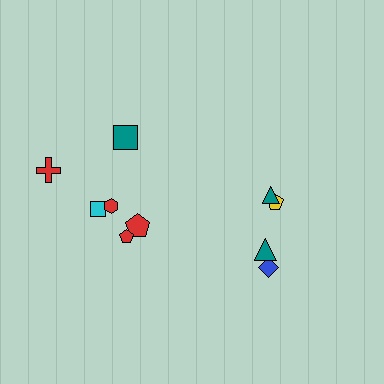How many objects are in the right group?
There are 4 objects.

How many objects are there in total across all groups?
There are 10 objects.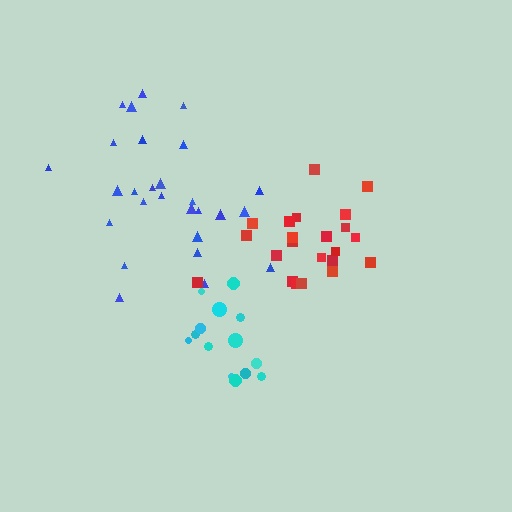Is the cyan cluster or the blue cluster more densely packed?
Blue.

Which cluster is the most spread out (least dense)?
Cyan.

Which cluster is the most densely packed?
Red.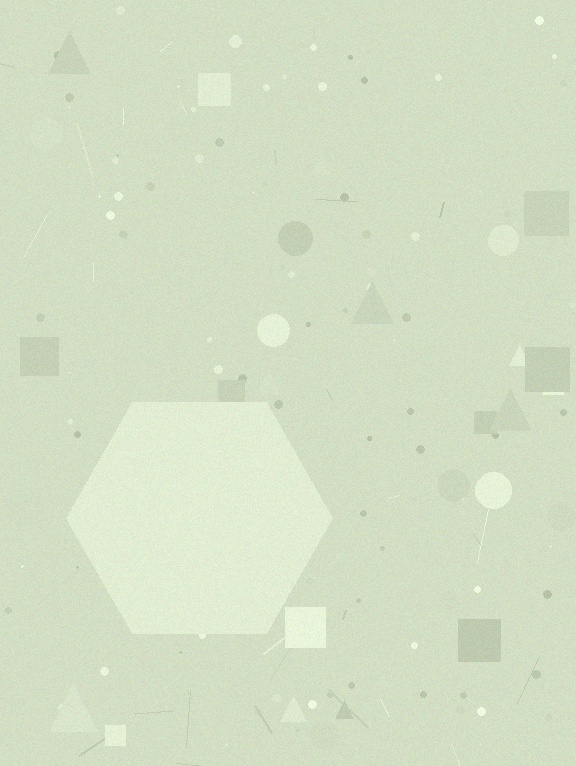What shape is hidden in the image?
A hexagon is hidden in the image.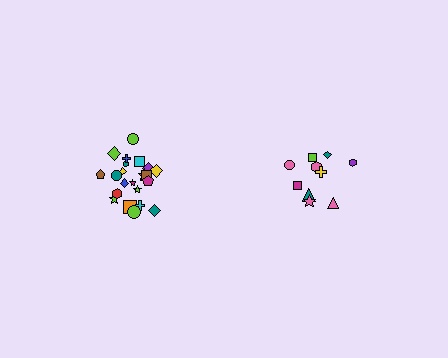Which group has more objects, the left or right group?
The left group.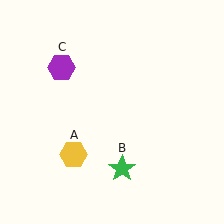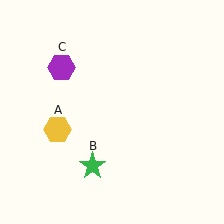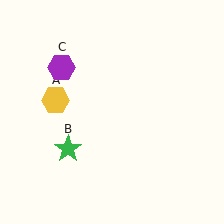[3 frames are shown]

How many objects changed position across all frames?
2 objects changed position: yellow hexagon (object A), green star (object B).